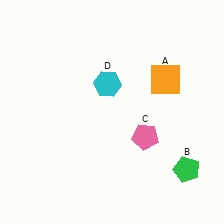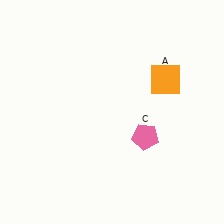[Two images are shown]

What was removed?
The cyan hexagon (D), the green pentagon (B) were removed in Image 2.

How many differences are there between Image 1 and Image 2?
There are 2 differences between the two images.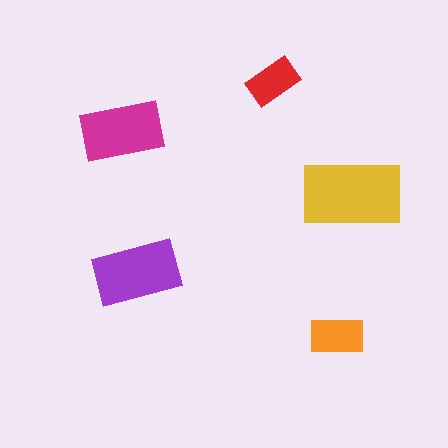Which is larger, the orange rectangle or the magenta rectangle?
The magenta one.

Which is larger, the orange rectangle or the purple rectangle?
The purple one.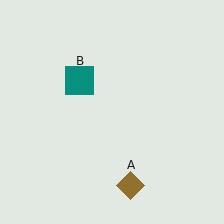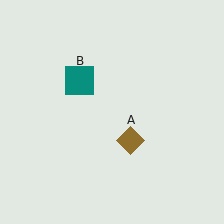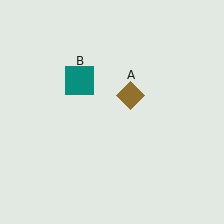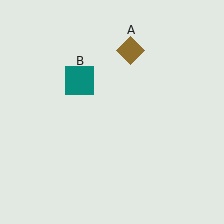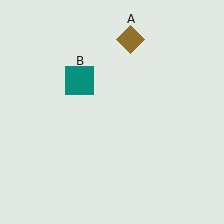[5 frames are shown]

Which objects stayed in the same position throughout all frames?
Teal square (object B) remained stationary.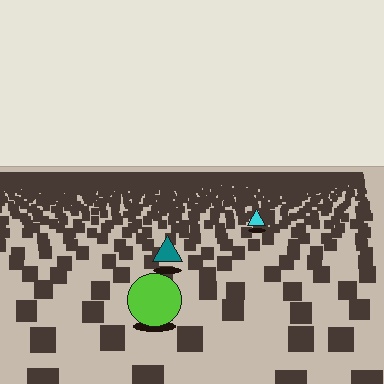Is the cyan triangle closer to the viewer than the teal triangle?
No. The teal triangle is closer — you can tell from the texture gradient: the ground texture is coarser near it.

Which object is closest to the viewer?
The lime circle is closest. The texture marks near it are larger and more spread out.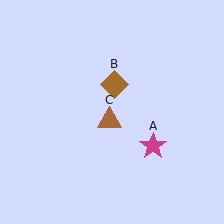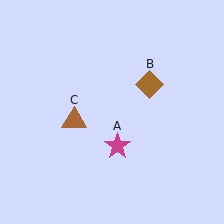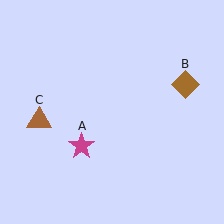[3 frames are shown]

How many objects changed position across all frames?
3 objects changed position: magenta star (object A), brown diamond (object B), brown triangle (object C).